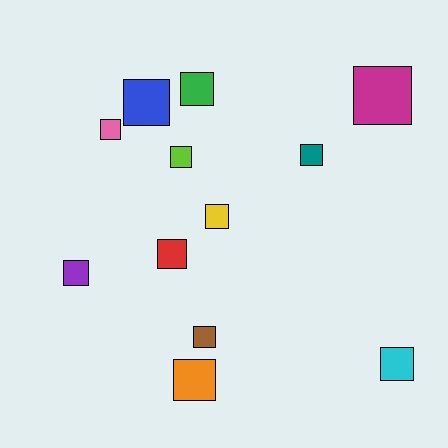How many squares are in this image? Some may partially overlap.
There are 12 squares.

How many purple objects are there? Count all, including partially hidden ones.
There is 1 purple object.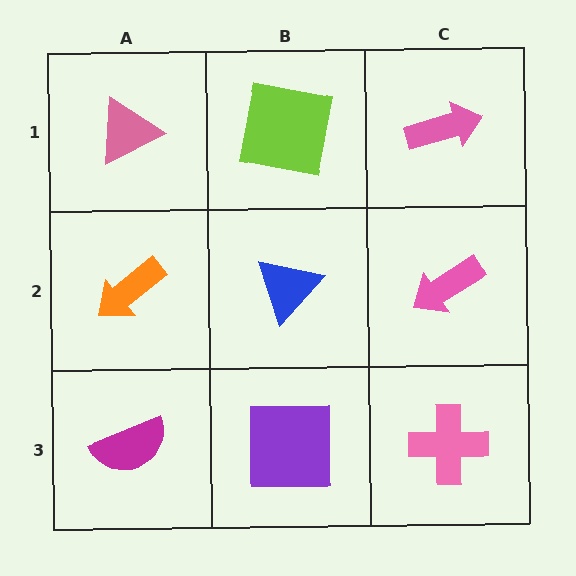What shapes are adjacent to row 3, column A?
An orange arrow (row 2, column A), a purple square (row 3, column B).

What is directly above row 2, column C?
A pink arrow.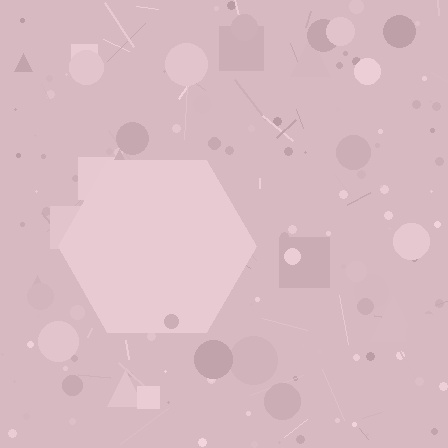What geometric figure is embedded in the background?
A hexagon is embedded in the background.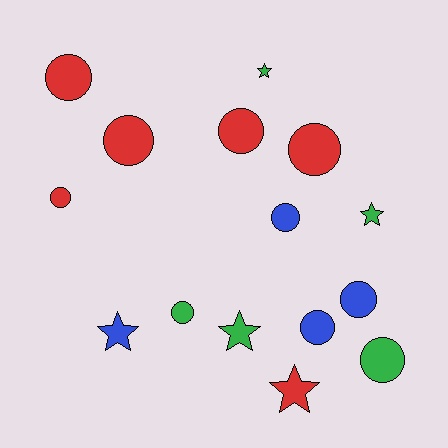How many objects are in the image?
There are 15 objects.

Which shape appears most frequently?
Circle, with 10 objects.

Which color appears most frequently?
Red, with 6 objects.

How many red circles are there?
There are 5 red circles.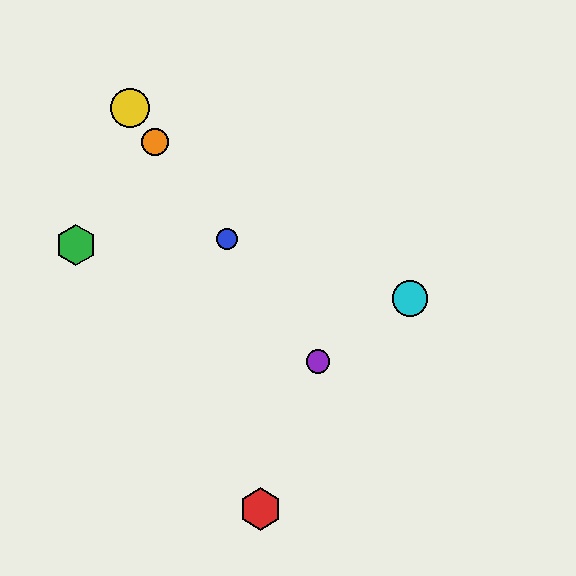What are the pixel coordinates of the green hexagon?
The green hexagon is at (76, 245).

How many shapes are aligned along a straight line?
4 shapes (the blue circle, the yellow circle, the purple circle, the orange circle) are aligned along a straight line.